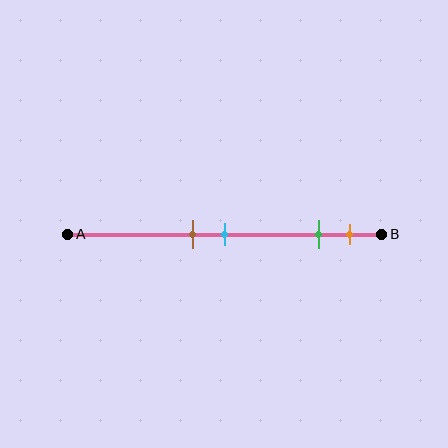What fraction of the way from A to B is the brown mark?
The brown mark is approximately 40% (0.4) of the way from A to B.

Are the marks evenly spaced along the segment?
No, the marks are not evenly spaced.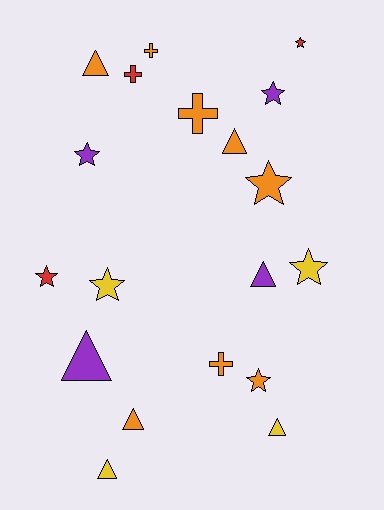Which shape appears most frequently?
Star, with 8 objects.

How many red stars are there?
There are 2 red stars.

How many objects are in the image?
There are 19 objects.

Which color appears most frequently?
Orange, with 8 objects.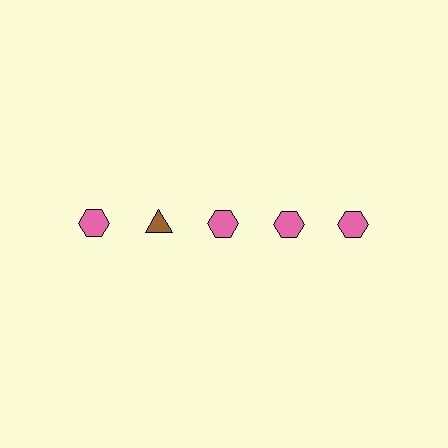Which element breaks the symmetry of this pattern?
The brown triangle in the top row, second from left column breaks the symmetry. All other shapes are pink hexagons.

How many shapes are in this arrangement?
There are 5 shapes arranged in a grid pattern.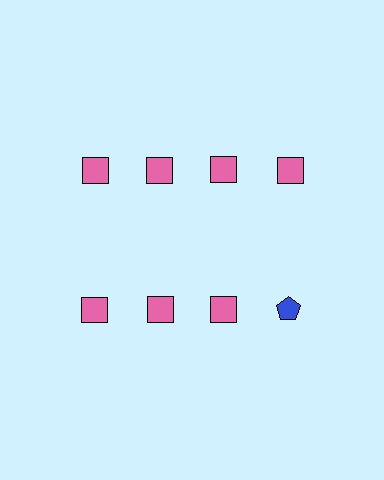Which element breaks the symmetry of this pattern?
The blue pentagon in the second row, second from right column breaks the symmetry. All other shapes are pink squares.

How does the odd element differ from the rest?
It differs in both color (blue instead of pink) and shape (pentagon instead of square).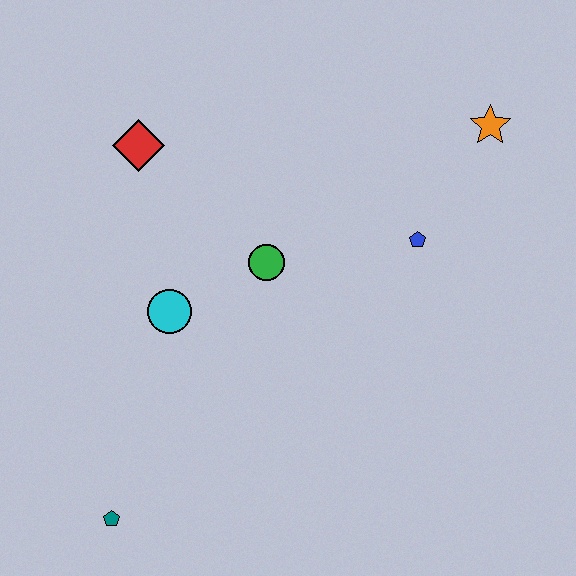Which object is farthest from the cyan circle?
The orange star is farthest from the cyan circle.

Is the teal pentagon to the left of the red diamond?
Yes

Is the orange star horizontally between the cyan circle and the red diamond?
No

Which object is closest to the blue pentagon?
The orange star is closest to the blue pentagon.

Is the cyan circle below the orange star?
Yes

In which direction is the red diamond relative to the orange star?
The red diamond is to the left of the orange star.